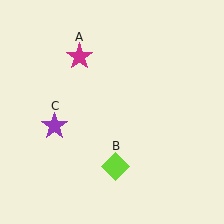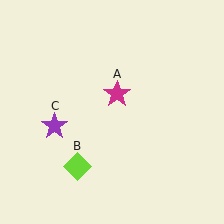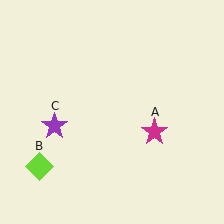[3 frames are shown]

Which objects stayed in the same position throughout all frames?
Purple star (object C) remained stationary.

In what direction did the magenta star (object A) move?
The magenta star (object A) moved down and to the right.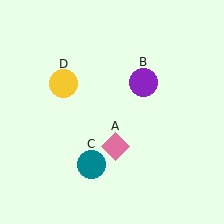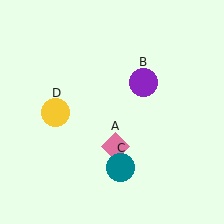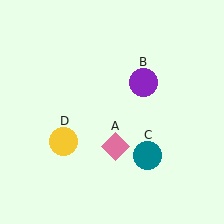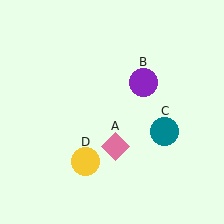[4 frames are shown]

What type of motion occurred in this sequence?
The teal circle (object C), yellow circle (object D) rotated counterclockwise around the center of the scene.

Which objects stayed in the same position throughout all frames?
Pink diamond (object A) and purple circle (object B) remained stationary.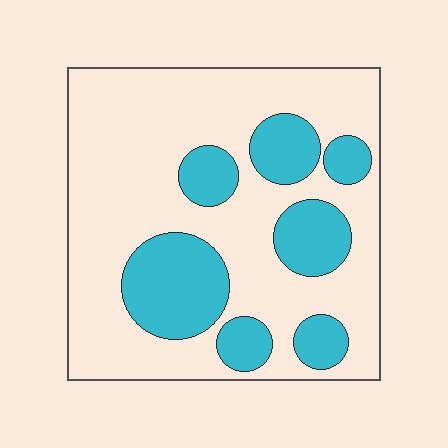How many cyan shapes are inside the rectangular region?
7.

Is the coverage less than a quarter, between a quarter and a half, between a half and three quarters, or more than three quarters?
Between a quarter and a half.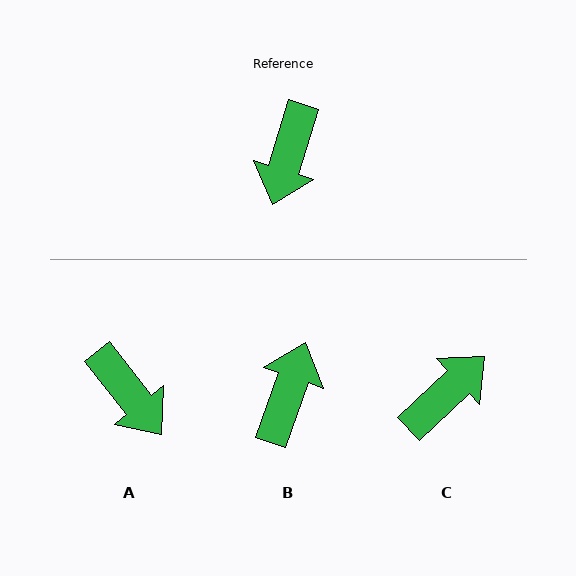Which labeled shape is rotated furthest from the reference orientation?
B, about 178 degrees away.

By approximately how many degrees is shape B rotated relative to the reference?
Approximately 178 degrees counter-clockwise.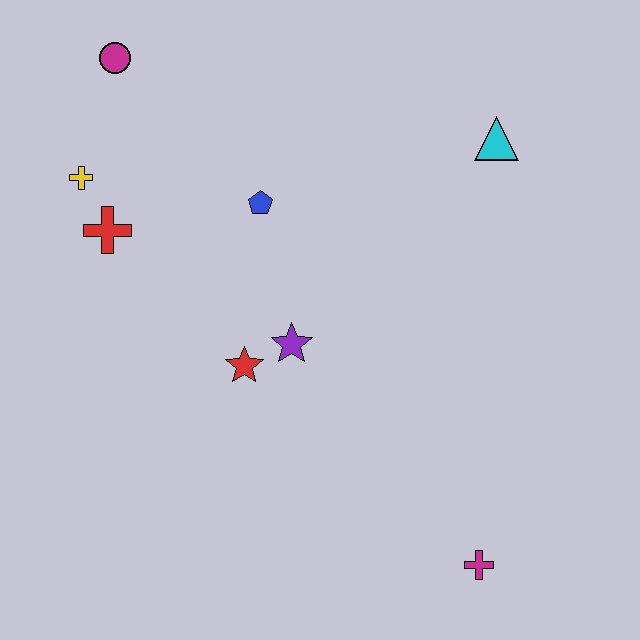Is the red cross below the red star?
No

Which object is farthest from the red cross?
The magenta cross is farthest from the red cross.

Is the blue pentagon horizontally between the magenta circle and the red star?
No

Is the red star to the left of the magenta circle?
No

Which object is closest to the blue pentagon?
The purple star is closest to the blue pentagon.